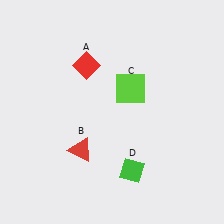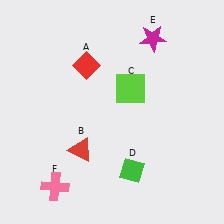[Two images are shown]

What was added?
A magenta star (E), a pink cross (F) were added in Image 2.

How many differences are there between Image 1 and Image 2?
There are 2 differences between the two images.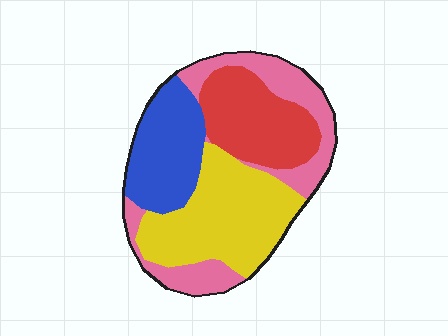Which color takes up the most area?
Yellow, at roughly 35%.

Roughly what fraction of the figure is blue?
Blue takes up between a sixth and a third of the figure.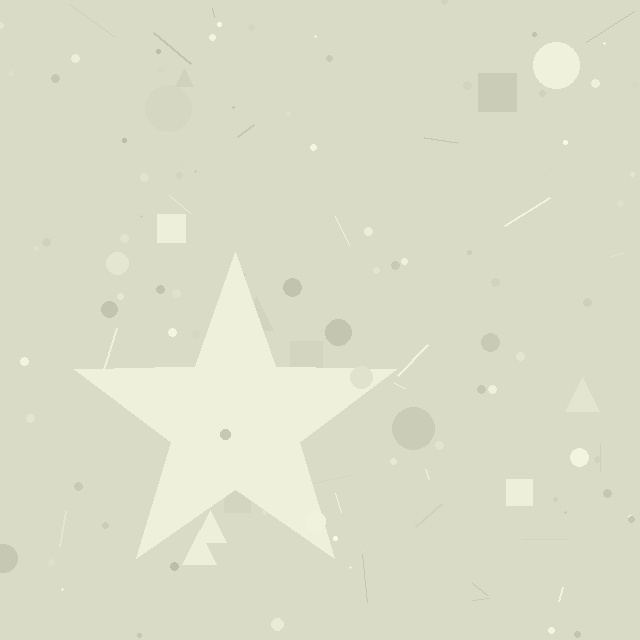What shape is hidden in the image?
A star is hidden in the image.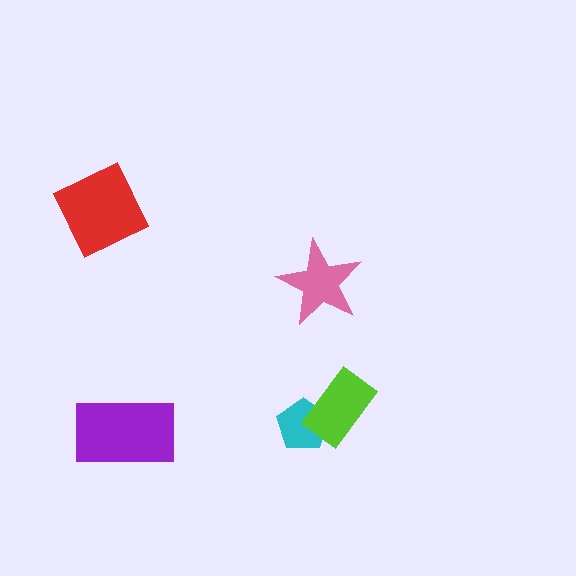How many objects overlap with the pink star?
0 objects overlap with the pink star.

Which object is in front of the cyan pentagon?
The lime rectangle is in front of the cyan pentagon.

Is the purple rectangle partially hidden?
No, no other shape covers it.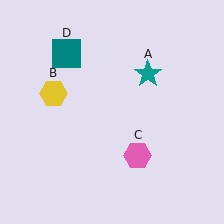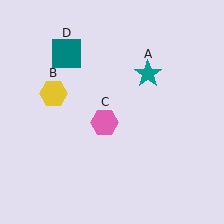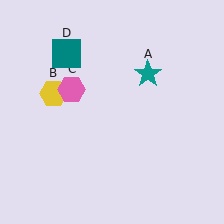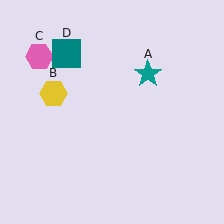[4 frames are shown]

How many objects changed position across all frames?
1 object changed position: pink hexagon (object C).